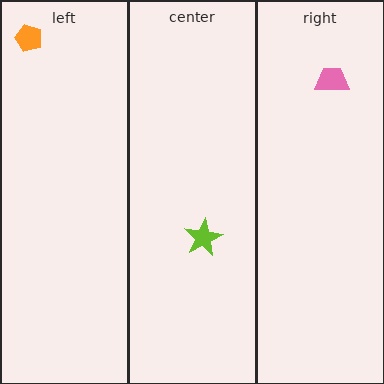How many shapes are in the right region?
1.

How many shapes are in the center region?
1.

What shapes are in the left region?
The orange pentagon.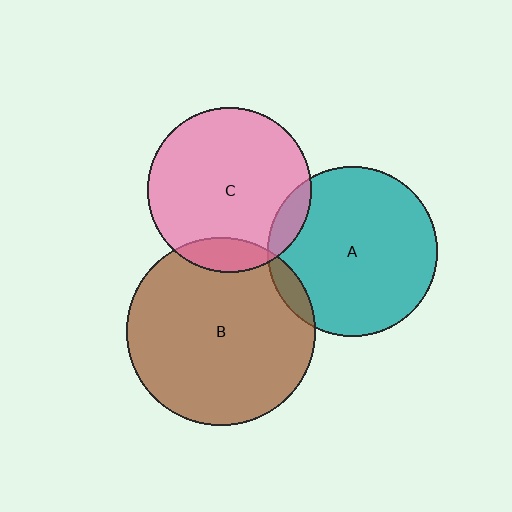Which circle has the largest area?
Circle B (brown).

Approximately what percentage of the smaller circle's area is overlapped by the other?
Approximately 10%.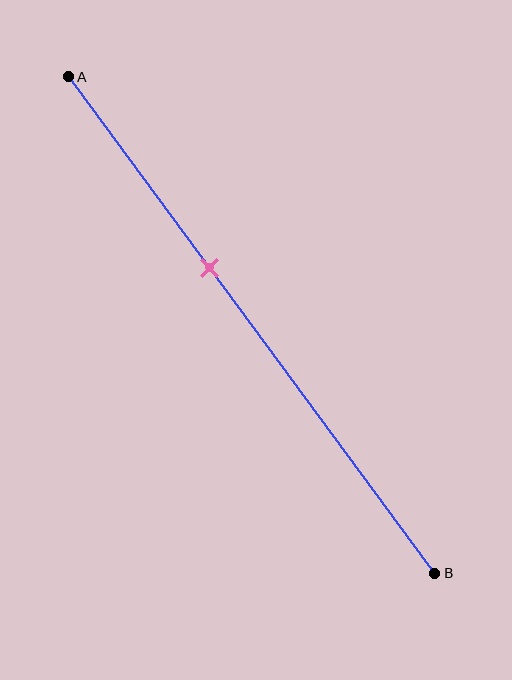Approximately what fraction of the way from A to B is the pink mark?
The pink mark is approximately 40% of the way from A to B.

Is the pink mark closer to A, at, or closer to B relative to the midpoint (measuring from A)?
The pink mark is closer to point A than the midpoint of segment AB.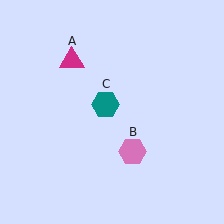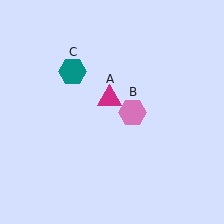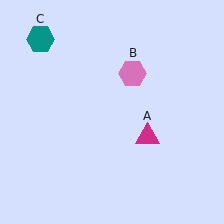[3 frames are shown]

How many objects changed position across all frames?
3 objects changed position: magenta triangle (object A), pink hexagon (object B), teal hexagon (object C).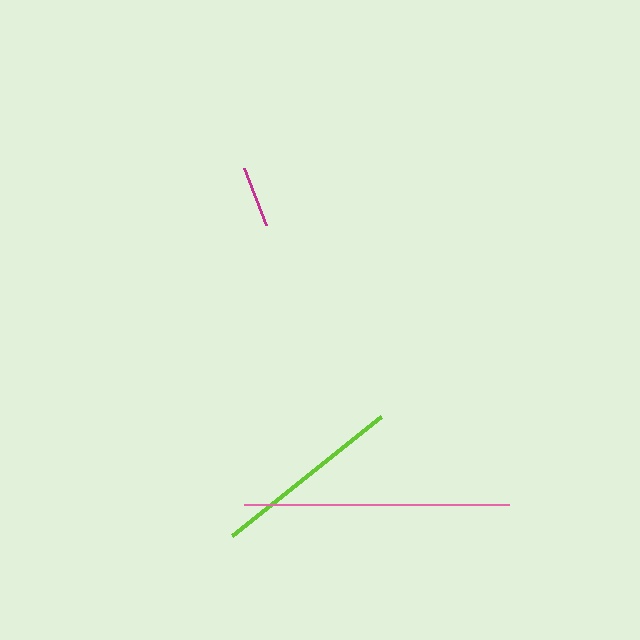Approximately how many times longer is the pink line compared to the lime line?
The pink line is approximately 1.4 times the length of the lime line.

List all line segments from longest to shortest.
From longest to shortest: pink, lime, magenta.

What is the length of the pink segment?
The pink segment is approximately 265 pixels long.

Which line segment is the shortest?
The magenta line is the shortest at approximately 61 pixels.